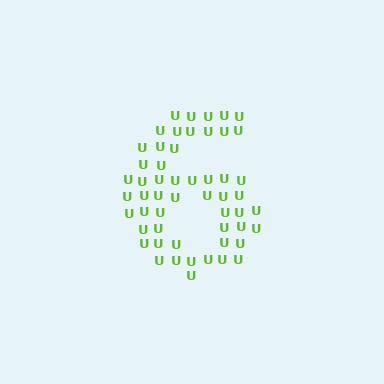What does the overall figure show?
The overall figure shows the digit 6.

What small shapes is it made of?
It is made of small letter U's.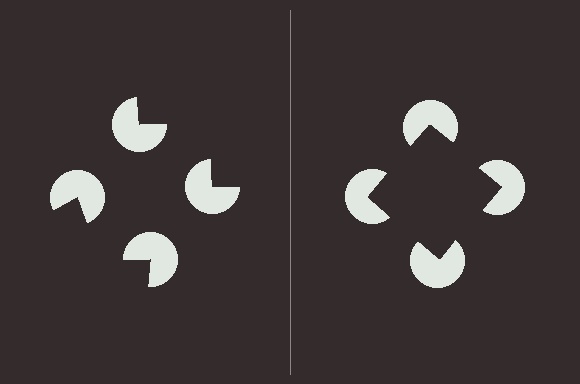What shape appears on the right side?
An illusory square.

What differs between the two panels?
The pac-man discs are positioned identically on both sides; only the wedge orientations differ. On the right they align to a square; on the left they are misaligned.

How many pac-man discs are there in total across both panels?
8 — 4 on each side.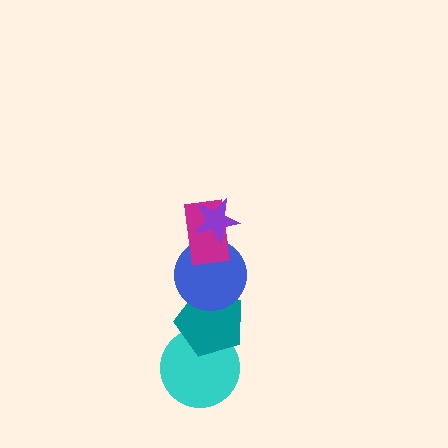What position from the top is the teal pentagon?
The teal pentagon is 4th from the top.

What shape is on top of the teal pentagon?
The blue circle is on top of the teal pentagon.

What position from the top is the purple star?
The purple star is 1st from the top.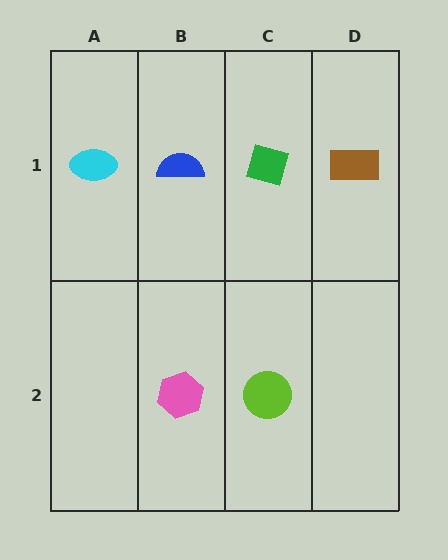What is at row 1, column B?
A blue semicircle.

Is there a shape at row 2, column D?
No, that cell is empty.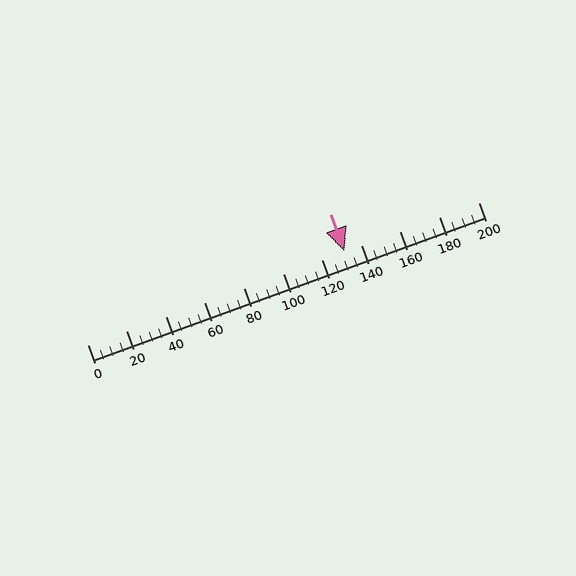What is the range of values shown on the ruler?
The ruler shows values from 0 to 200.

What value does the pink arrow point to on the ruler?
The pink arrow points to approximately 132.